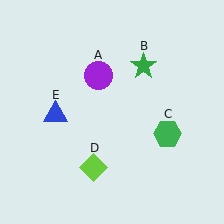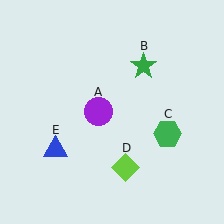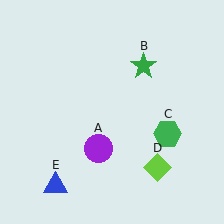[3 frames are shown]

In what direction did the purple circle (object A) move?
The purple circle (object A) moved down.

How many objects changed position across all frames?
3 objects changed position: purple circle (object A), lime diamond (object D), blue triangle (object E).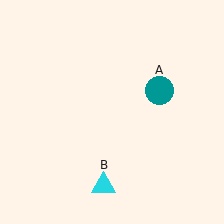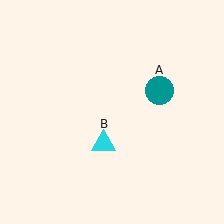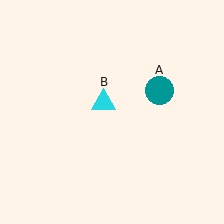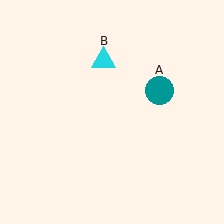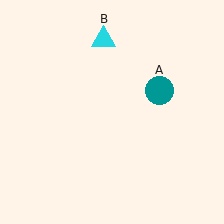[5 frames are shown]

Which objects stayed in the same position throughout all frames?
Teal circle (object A) remained stationary.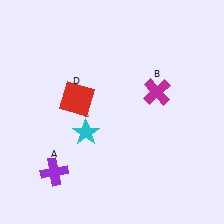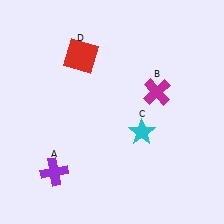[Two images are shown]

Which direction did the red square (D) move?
The red square (D) moved up.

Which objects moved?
The objects that moved are: the cyan star (C), the red square (D).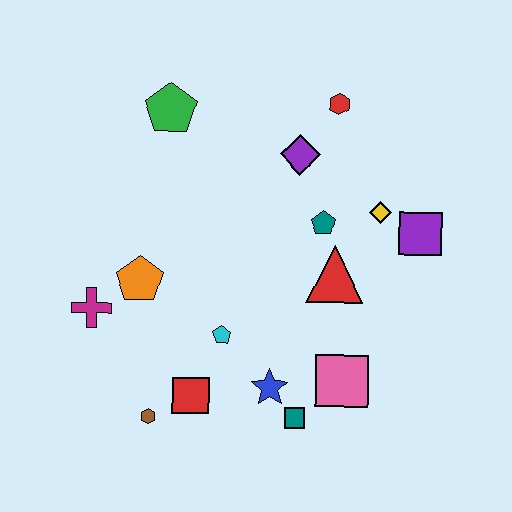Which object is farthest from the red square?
The red hexagon is farthest from the red square.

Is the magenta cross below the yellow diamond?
Yes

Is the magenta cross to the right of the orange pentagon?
No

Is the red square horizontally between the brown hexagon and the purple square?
Yes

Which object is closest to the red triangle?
The teal pentagon is closest to the red triangle.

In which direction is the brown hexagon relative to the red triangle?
The brown hexagon is to the left of the red triangle.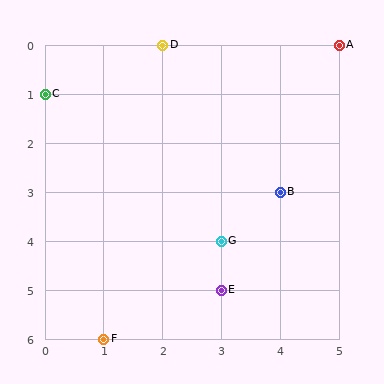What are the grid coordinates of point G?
Point G is at grid coordinates (3, 4).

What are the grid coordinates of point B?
Point B is at grid coordinates (4, 3).